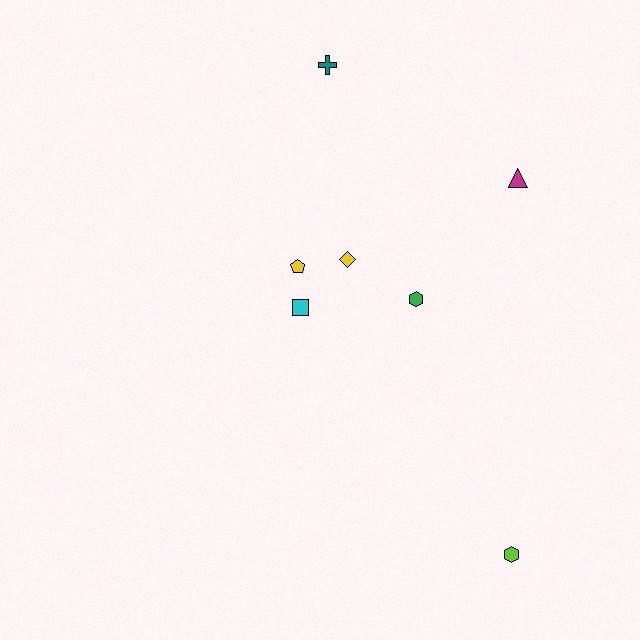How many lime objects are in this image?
There is 1 lime object.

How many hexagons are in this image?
There are 2 hexagons.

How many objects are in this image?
There are 7 objects.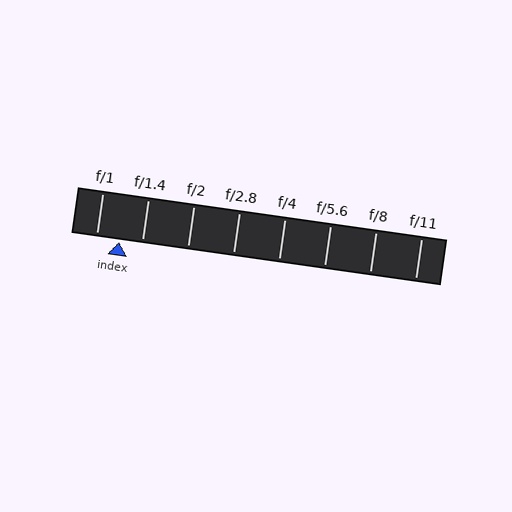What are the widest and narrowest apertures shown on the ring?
The widest aperture shown is f/1 and the narrowest is f/11.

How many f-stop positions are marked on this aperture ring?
There are 8 f-stop positions marked.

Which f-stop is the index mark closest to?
The index mark is closest to f/1.4.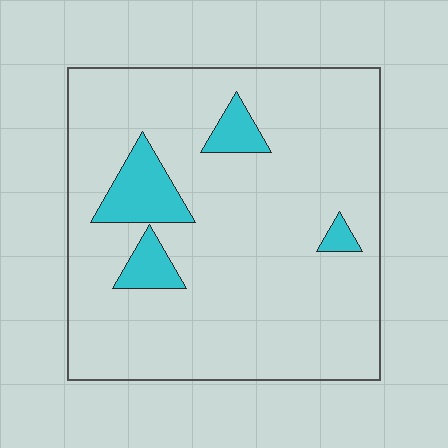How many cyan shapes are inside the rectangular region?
4.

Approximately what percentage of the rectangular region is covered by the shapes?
Approximately 10%.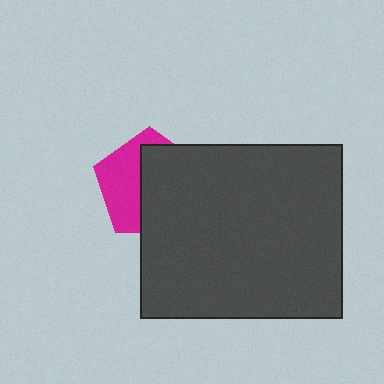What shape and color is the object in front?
The object in front is a dark gray rectangle.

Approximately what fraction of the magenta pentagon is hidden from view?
Roughly 58% of the magenta pentagon is hidden behind the dark gray rectangle.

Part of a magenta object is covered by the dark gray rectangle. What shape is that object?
It is a pentagon.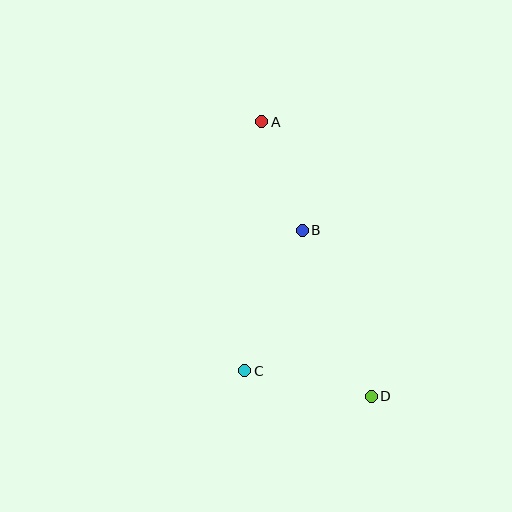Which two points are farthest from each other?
Points A and D are farthest from each other.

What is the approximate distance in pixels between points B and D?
The distance between B and D is approximately 180 pixels.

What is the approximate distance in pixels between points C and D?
The distance between C and D is approximately 129 pixels.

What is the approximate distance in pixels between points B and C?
The distance between B and C is approximately 152 pixels.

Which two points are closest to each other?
Points A and B are closest to each other.